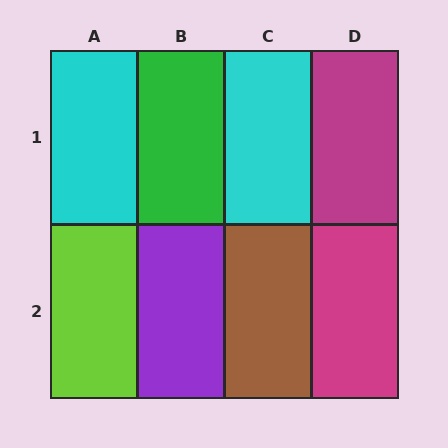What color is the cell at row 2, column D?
Magenta.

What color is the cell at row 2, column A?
Lime.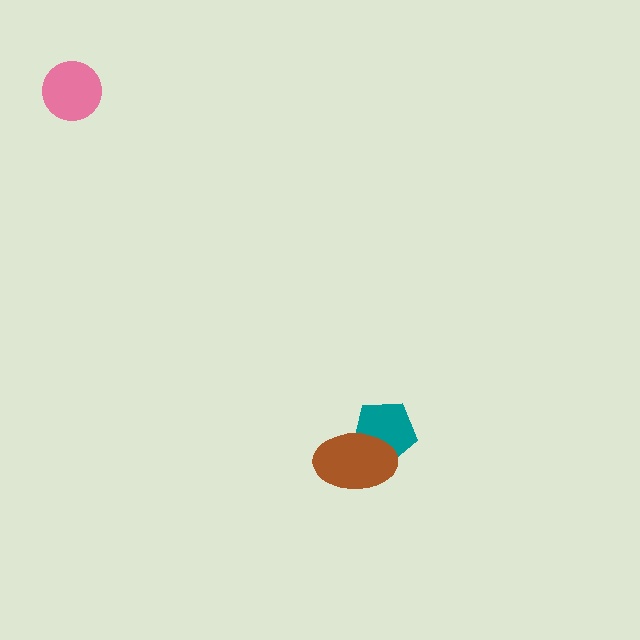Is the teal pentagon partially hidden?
Yes, it is partially covered by another shape.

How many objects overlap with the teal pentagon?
1 object overlaps with the teal pentagon.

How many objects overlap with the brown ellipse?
1 object overlaps with the brown ellipse.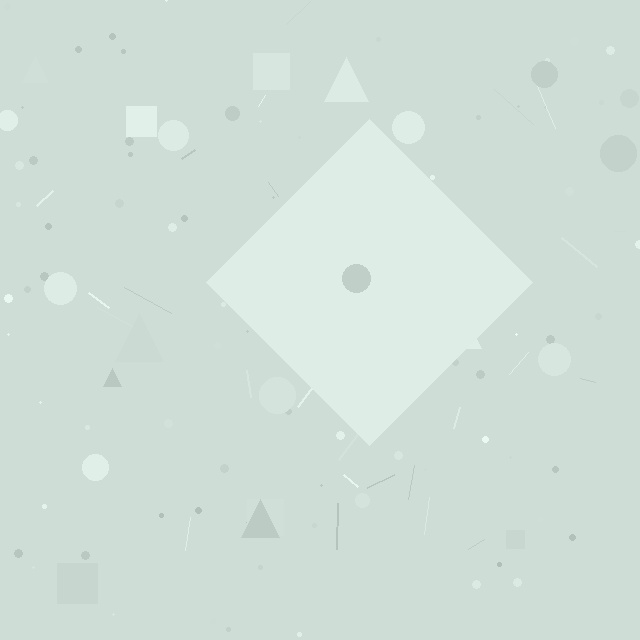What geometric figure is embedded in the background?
A diamond is embedded in the background.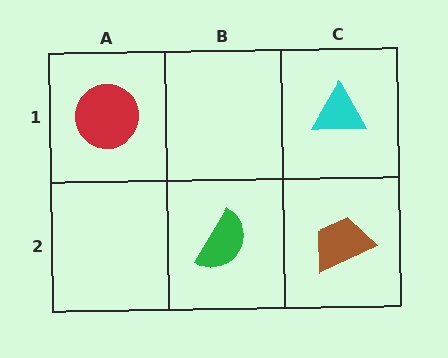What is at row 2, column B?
A green semicircle.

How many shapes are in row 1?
2 shapes.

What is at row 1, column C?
A cyan triangle.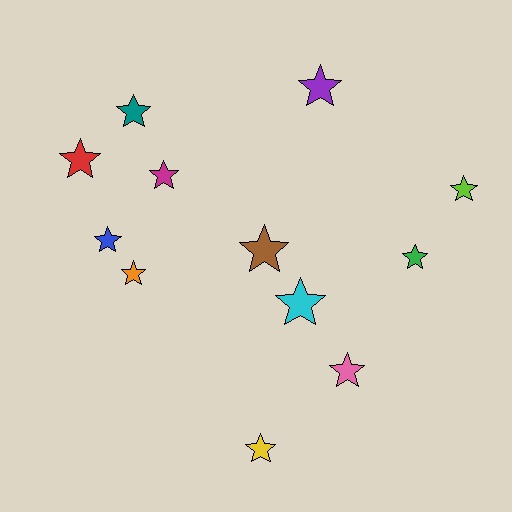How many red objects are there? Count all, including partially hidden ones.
There is 1 red object.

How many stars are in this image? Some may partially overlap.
There are 12 stars.